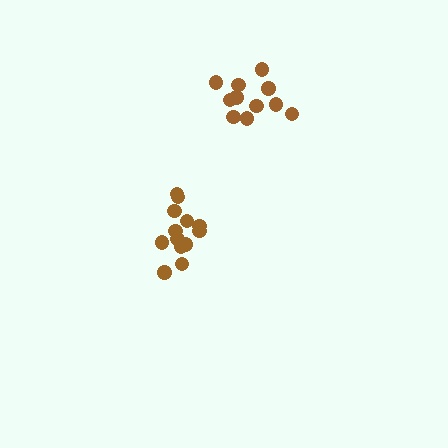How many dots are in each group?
Group 1: 13 dots, Group 2: 11 dots (24 total).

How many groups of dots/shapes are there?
There are 2 groups.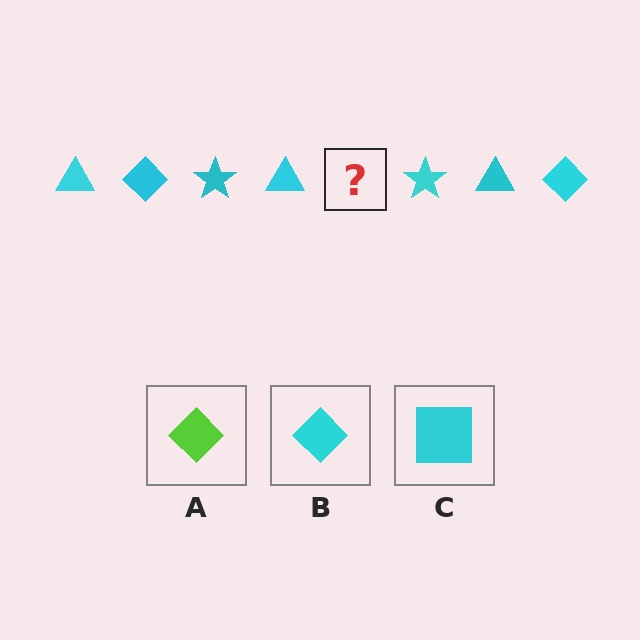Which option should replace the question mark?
Option B.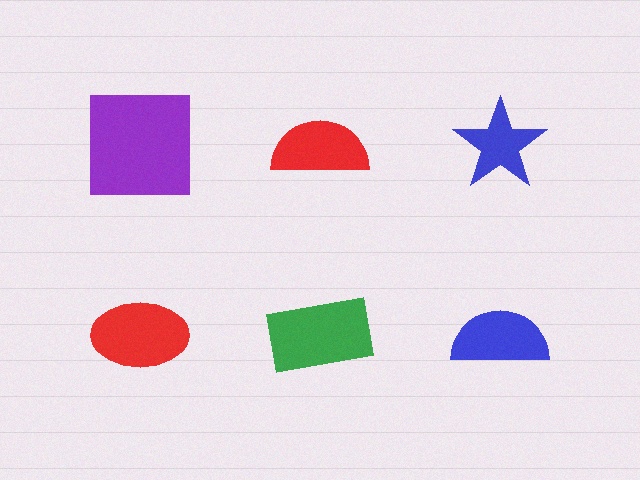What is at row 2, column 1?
A red ellipse.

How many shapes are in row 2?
3 shapes.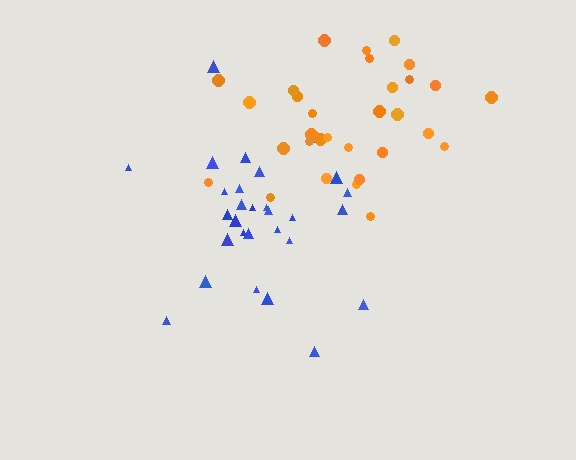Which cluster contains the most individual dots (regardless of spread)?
Orange (32).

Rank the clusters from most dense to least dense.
orange, blue.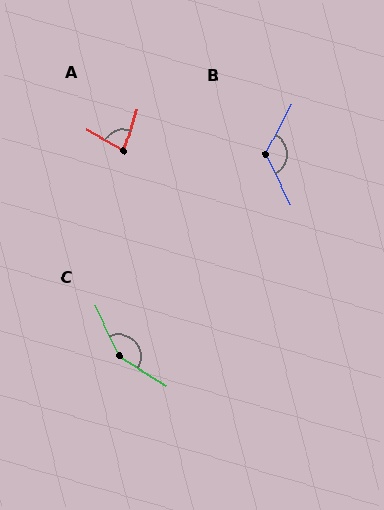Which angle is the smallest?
A, at approximately 77 degrees.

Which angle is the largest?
C, at approximately 148 degrees.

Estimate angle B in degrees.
Approximately 126 degrees.